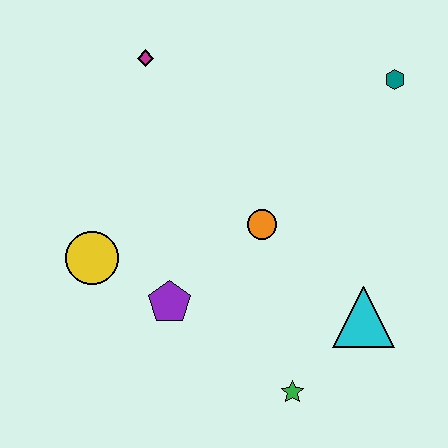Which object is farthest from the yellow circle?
The teal hexagon is farthest from the yellow circle.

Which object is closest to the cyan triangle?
The green star is closest to the cyan triangle.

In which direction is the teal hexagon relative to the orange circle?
The teal hexagon is above the orange circle.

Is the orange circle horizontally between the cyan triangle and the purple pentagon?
Yes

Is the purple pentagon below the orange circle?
Yes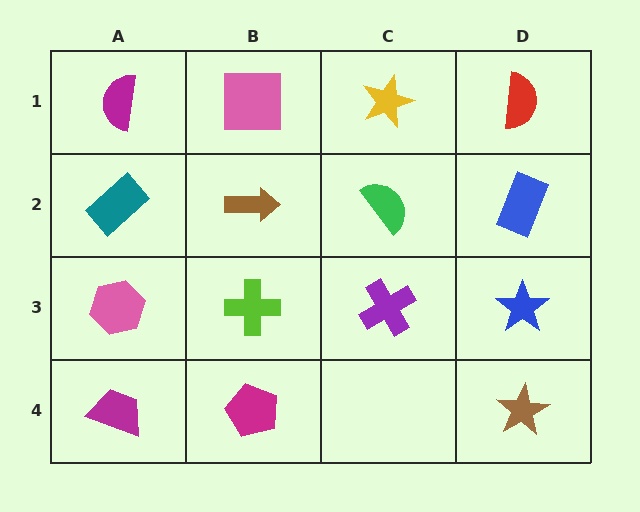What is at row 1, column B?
A pink square.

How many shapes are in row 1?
4 shapes.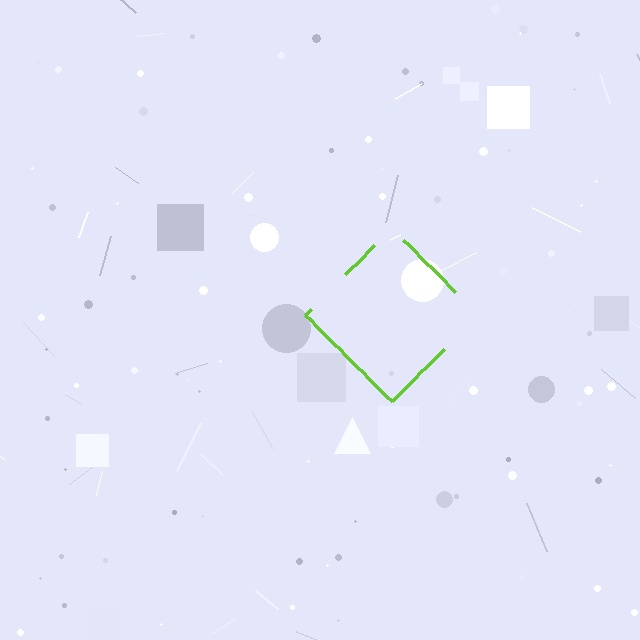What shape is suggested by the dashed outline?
The dashed outline suggests a diamond.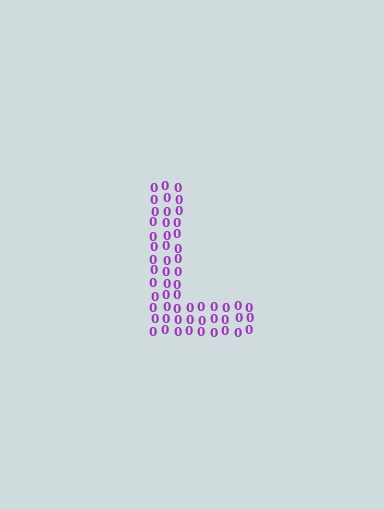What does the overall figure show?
The overall figure shows the letter L.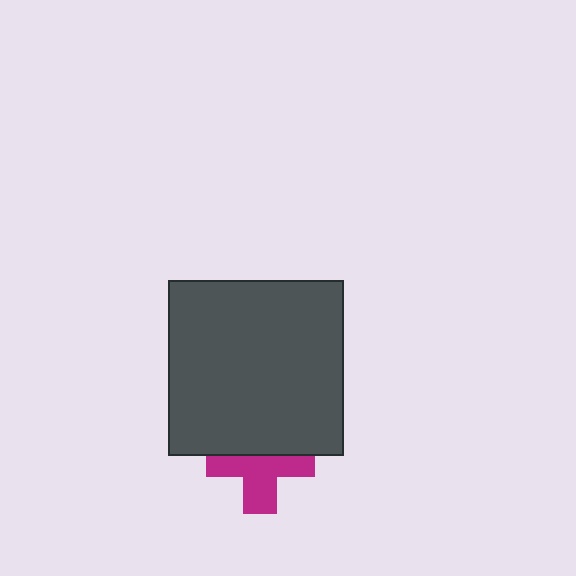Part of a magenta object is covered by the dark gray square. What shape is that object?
It is a cross.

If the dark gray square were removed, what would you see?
You would see the complete magenta cross.